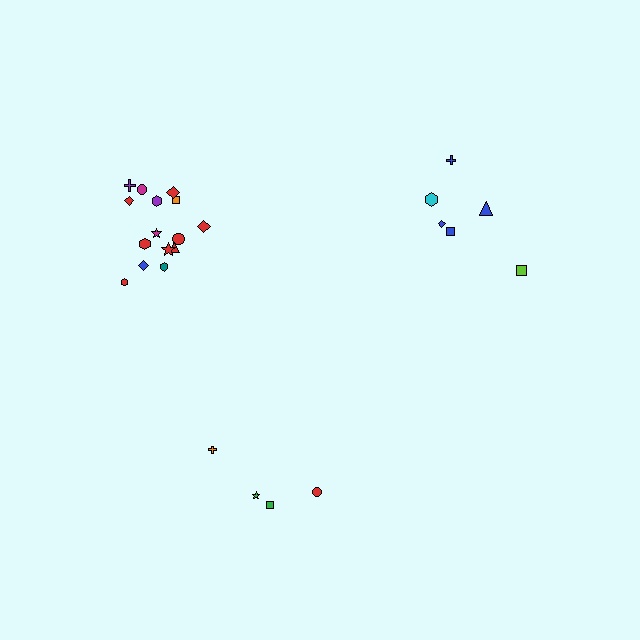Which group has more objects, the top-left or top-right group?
The top-left group.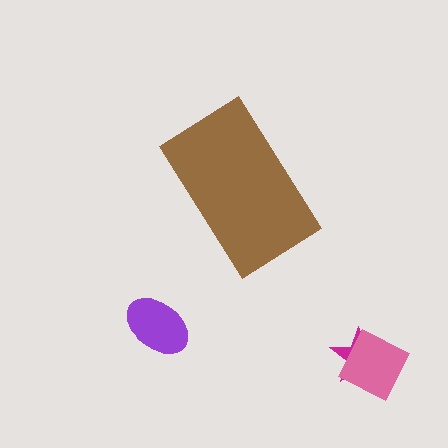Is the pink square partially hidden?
No, the pink square is fully visible.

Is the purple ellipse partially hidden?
No, the purple ellipse is fully visible.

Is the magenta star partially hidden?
No, the magenta star is fully visible.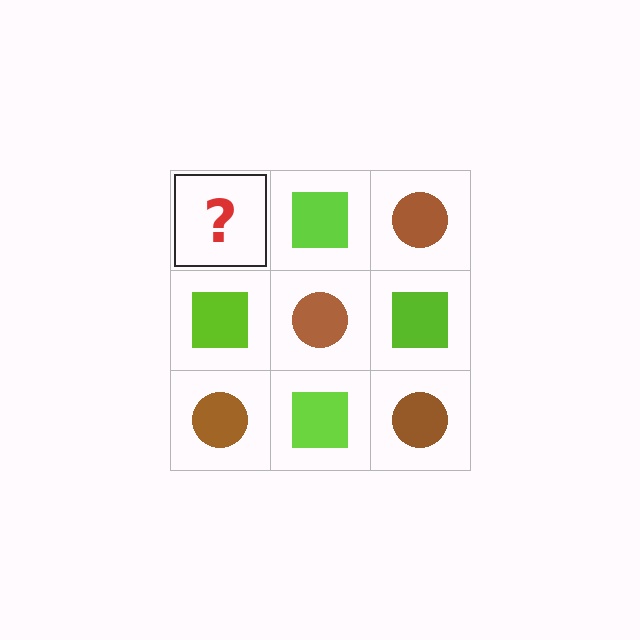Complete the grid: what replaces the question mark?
The question mark should be replaced with a brown circle.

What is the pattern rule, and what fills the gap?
The rule is that it alternates brown circle and lime square in a checkerboard pattern. The gap should be filled with a brown circle.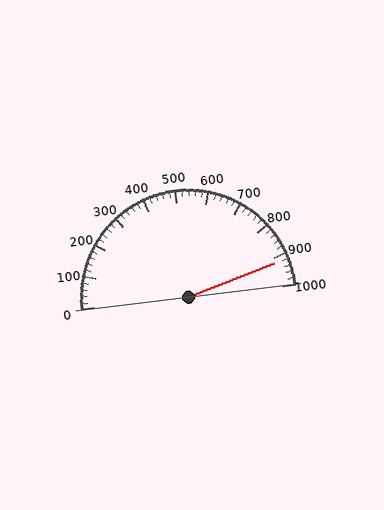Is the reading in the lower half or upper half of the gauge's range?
The reading is in the upper half of the range (0 to 1000).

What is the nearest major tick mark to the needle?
The nearest major tick mark is 900.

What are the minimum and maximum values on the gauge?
The gauge ranges from 0 to 1000.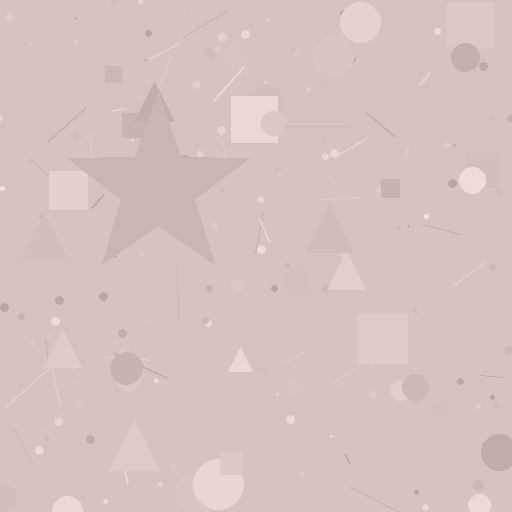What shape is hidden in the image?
A star is hidden in the image.